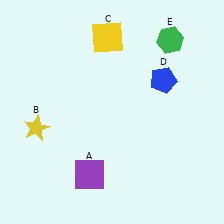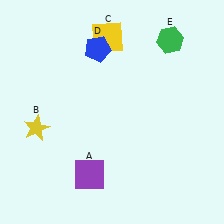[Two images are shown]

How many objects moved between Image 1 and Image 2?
1 object moved between the two images.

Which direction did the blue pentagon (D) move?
The blue pentagon (D) moved left.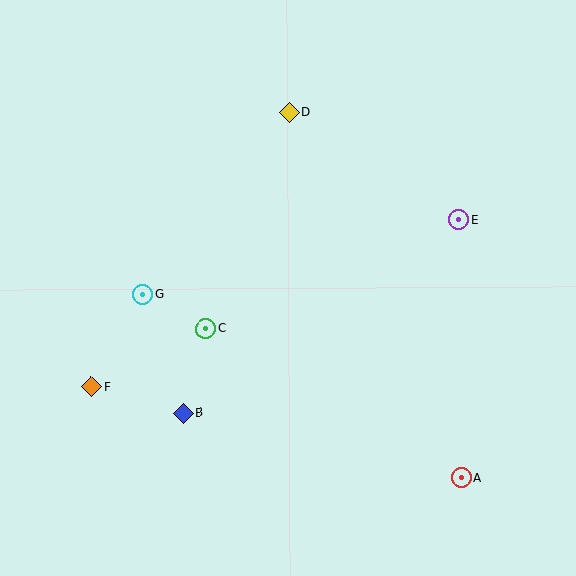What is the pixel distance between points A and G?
The distance between A and G is 368 pixels.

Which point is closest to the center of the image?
Point C at (206, 329) is closest to the center.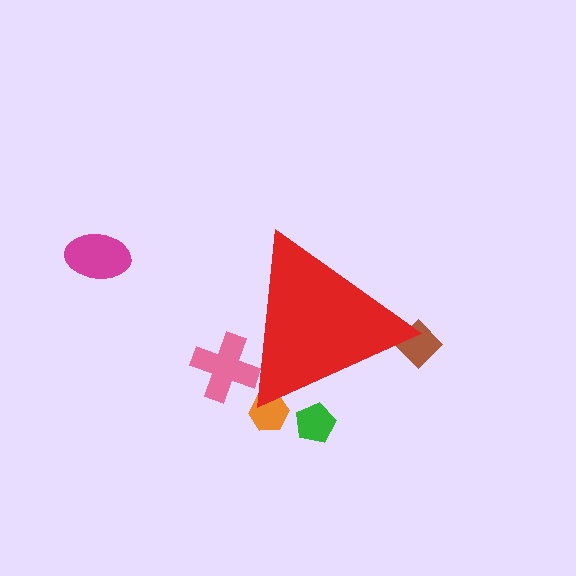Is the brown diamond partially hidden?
Yes, the brown diamond is partially hidden behind the red triangle.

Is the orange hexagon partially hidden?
Yes, the orange hexagon is partially hidden behind the red triangle.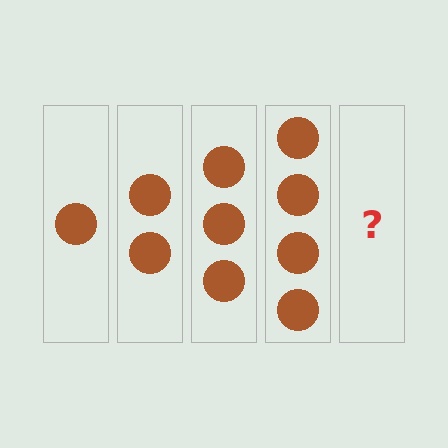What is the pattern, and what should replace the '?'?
The pattern is that each step adds one more circle. The '?' should be 5 circles.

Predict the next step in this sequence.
The next step is 5 circles.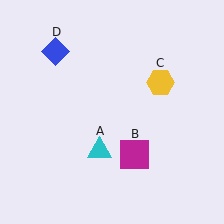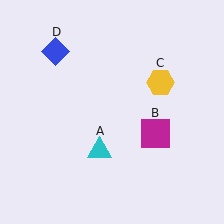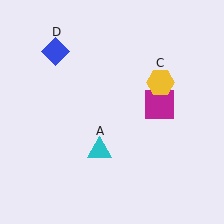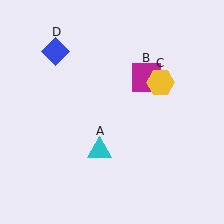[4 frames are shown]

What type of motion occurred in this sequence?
The magenta square (object B) rotated counterclockwise around the center of the scene.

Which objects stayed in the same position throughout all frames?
Cyan triangle (object A) and yellow hexagon (object C) and blue diamond (object D) remained stationary.